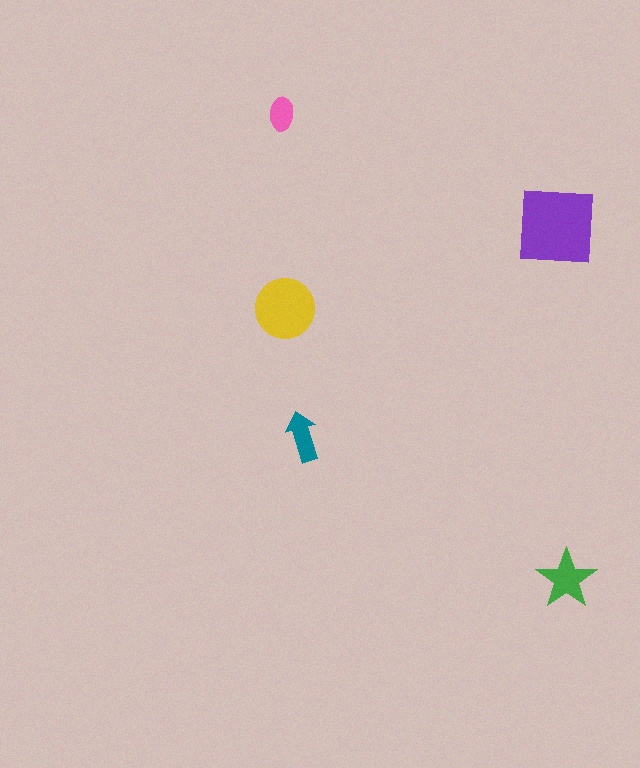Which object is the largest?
The purple square.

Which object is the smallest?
The pink ellipse.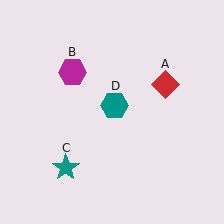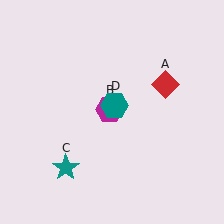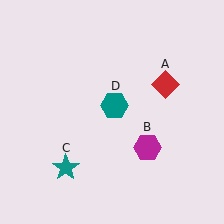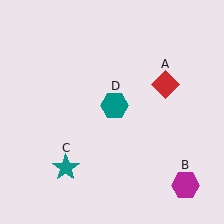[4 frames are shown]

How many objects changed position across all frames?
1 object changed position: magenta hexagon (object B).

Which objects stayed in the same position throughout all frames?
Red diamond (object A) and teal star (object C) and teal hexagon (object D) remained stationary.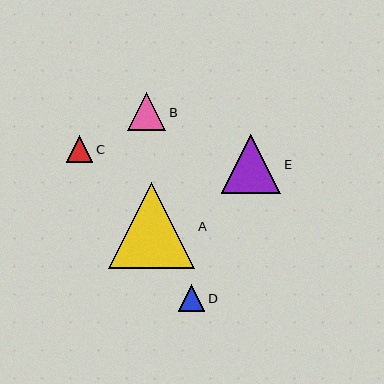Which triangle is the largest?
Triangle A is the largest with a size of approximately 86 pixels.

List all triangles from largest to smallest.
From largest to smallest: A, E, B, D, C.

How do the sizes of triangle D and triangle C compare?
Triangle D and triangle C are approximately the same size.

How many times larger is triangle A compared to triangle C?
Triangle A is approximately 3.3 times the size of triangle C.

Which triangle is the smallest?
Triangle C is the smallest with a size of approximately 26 pixels.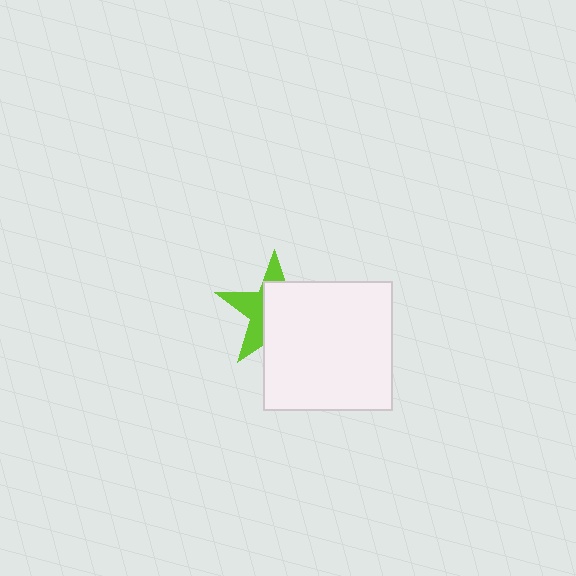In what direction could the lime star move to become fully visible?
The lime star could move toward the upper-left. That would shift it out from behind the white square entirely.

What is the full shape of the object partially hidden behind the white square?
The partially hidden object is a lime star.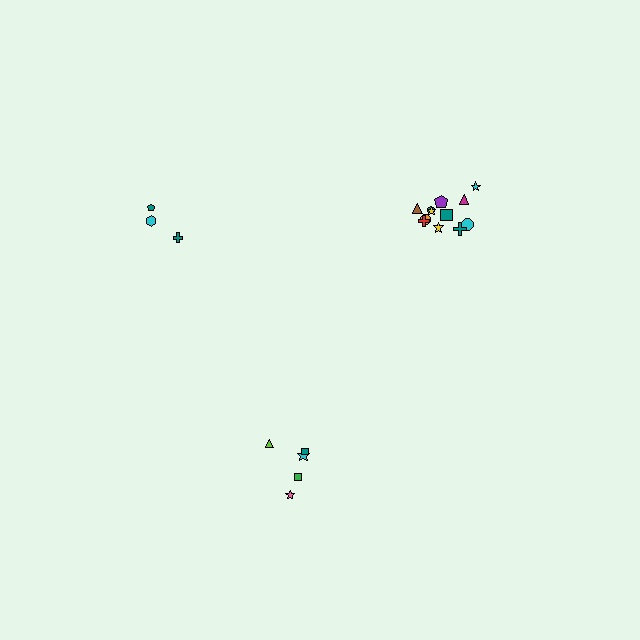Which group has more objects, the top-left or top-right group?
The top-right group.